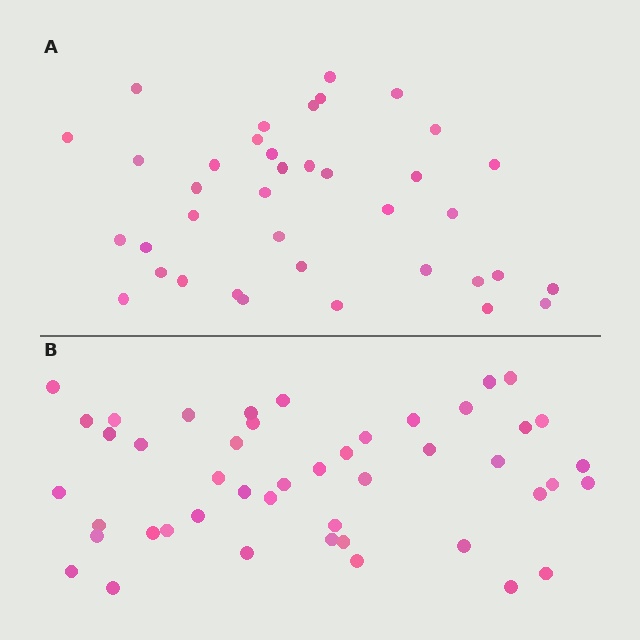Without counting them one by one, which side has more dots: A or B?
Region B (the bottom region) has more dots.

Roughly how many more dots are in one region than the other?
Region B has roughly 8 or so more dots than region A.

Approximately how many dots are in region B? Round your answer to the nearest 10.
About 50 dots. (The exact count is 46, which rounds to 50.)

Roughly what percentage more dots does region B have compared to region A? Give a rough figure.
About 20% more.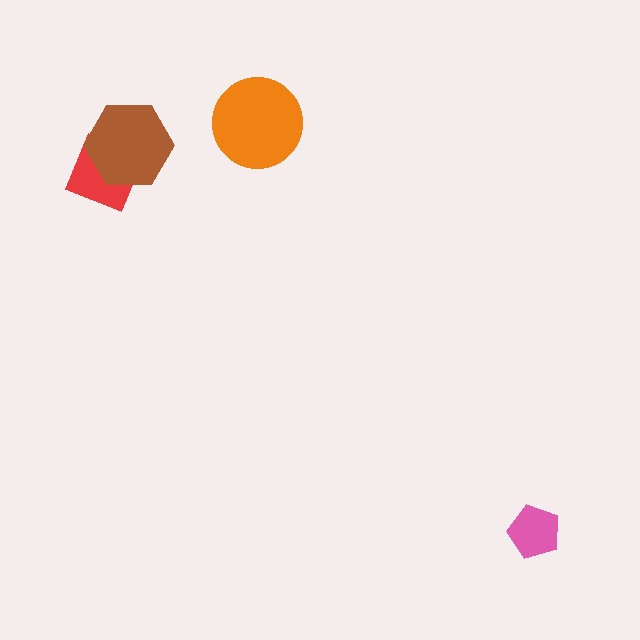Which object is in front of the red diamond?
The brown hexagon is in front of the red diamond.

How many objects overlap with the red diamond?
1 object overlaps with the red diamond.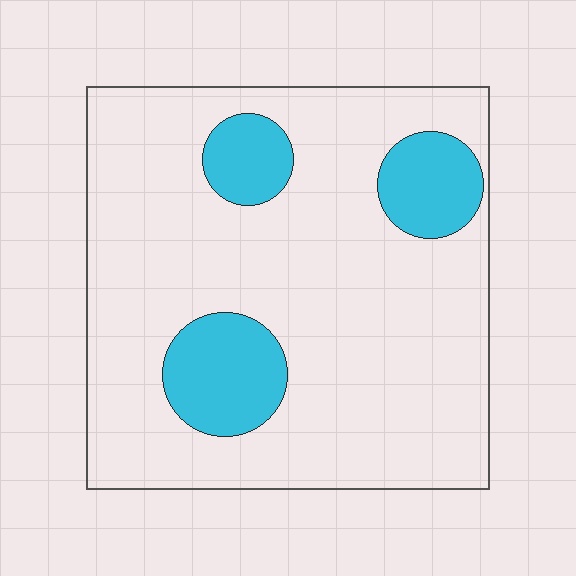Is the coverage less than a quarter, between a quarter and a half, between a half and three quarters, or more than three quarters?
Less than a quarter.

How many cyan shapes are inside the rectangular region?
3.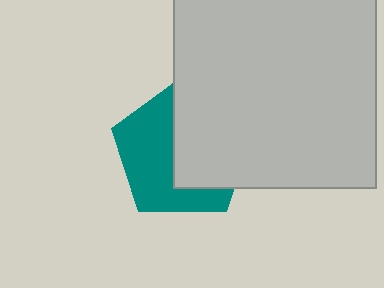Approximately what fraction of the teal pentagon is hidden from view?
Roughly 49% of the teal pentagon is hidden behind the light gray square.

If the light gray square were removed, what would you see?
You would see the complete teal pentagon.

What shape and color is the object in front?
The object in front is a light gray square.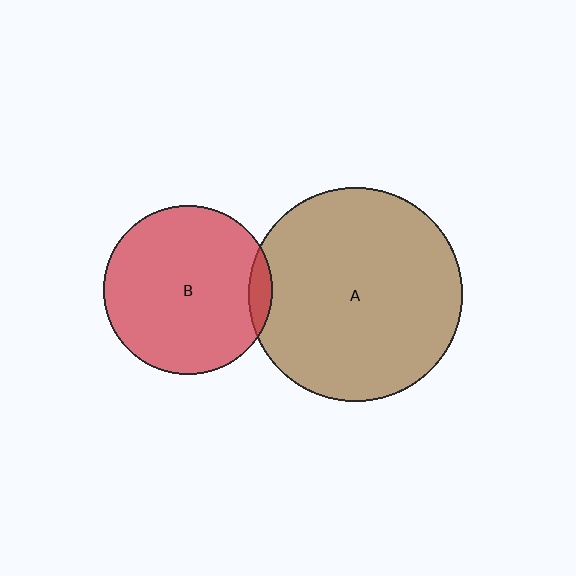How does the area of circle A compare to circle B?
Approximately 1.6 times.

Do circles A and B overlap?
Yes.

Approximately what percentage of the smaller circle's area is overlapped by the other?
Approximately 5%.